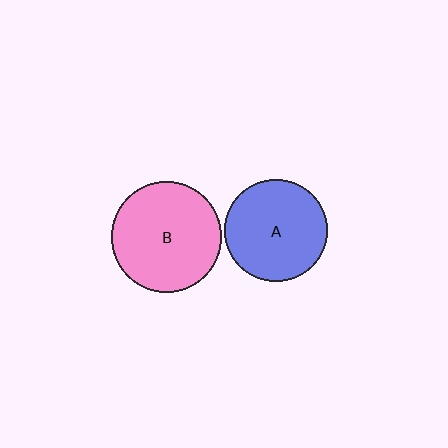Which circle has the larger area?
Circle B (pink).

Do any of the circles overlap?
No, none of the circles overlap.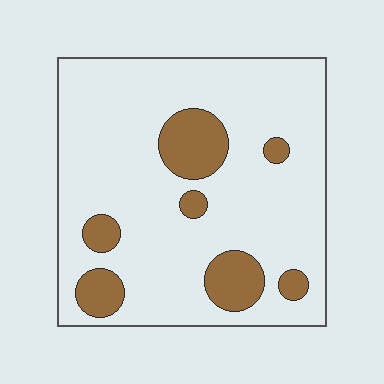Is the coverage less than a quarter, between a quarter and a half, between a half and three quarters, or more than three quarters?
Less than a quarter.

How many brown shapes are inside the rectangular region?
7.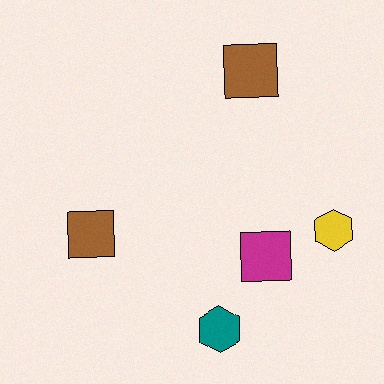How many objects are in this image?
There are 5 objects.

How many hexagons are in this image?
There are 2 hexagons.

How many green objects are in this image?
There are no green objects.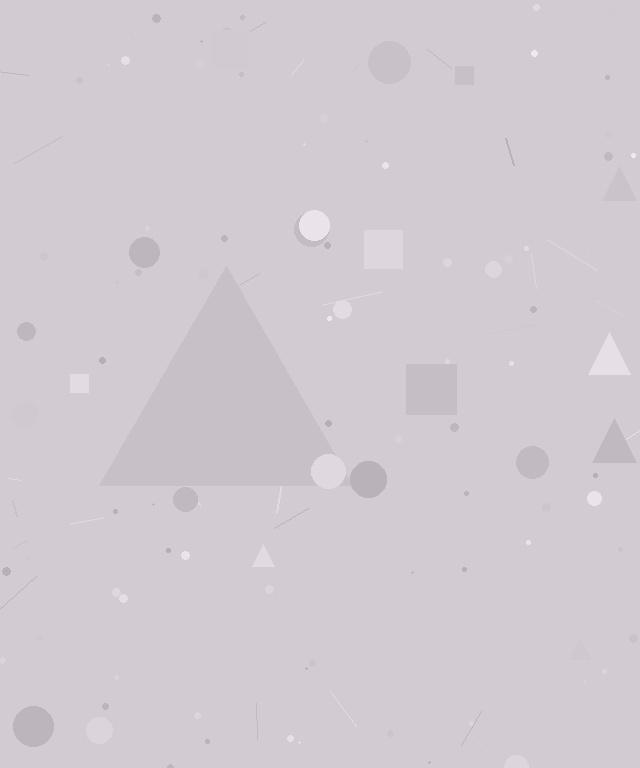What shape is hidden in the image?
A triangle is hidden in the image.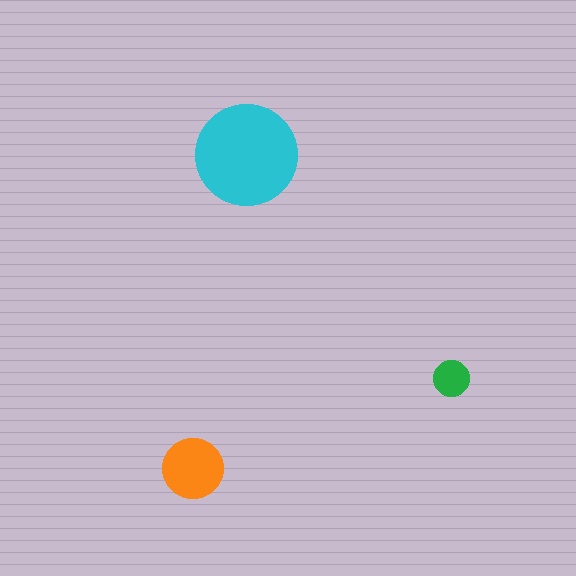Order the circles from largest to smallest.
the cyan one, the orange one, the green one.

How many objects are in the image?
There are 3 objects in the image.